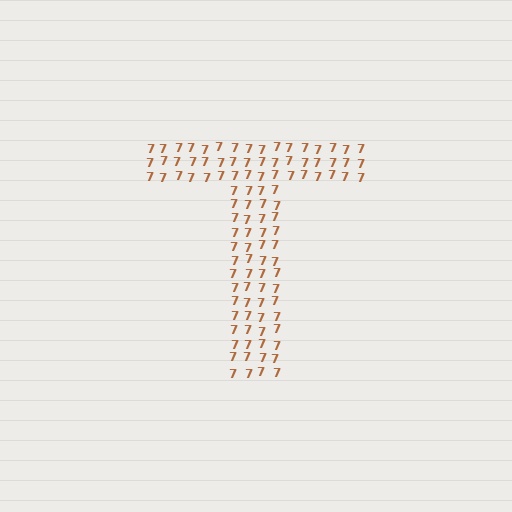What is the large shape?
The large shape is the letter T.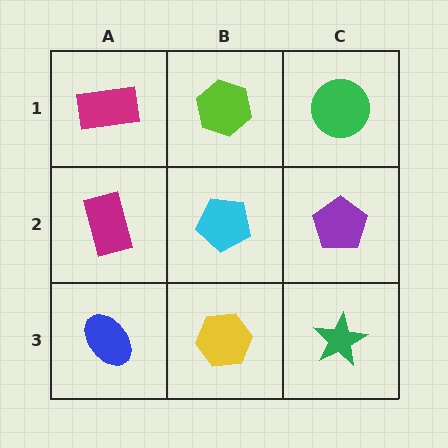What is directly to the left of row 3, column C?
A yellow hexagon.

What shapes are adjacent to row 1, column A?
A magenta rectangle (row 2, column A), a lime hexagon (row 1, column B).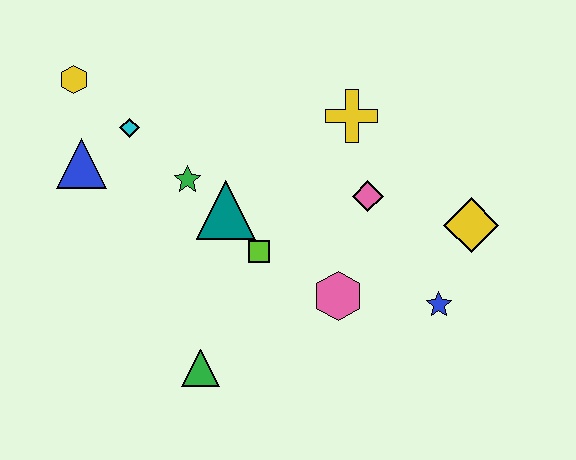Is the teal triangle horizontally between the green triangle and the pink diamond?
Yes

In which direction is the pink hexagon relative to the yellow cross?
The pink hexagon is below the yellow cross.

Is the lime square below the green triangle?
No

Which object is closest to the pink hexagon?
The lime square is closest to the pink hexagon.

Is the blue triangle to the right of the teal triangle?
No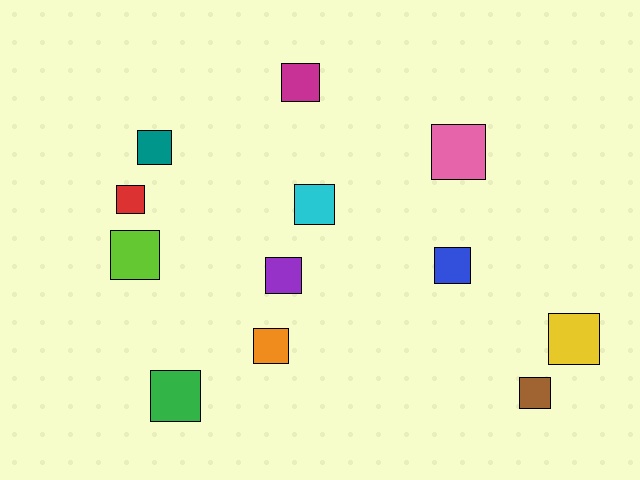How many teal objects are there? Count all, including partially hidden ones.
There is 1 teal object.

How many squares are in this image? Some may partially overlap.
There are 12 squares.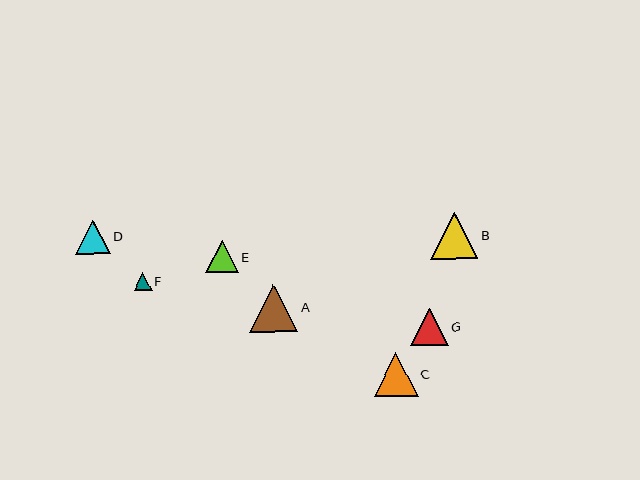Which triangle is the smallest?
Triangle F is the smallest with a size of approximately 18 pixels.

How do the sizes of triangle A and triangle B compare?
Triangle A and triangle B are approximately the same size.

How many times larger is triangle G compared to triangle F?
Triangle G is approximately 2.1 times the size of triangle F.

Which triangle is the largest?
Triangle A is the largest with a size of approximately 48 pixels.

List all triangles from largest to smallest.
From largest to smallest: A, B, C, G, D, E, F.